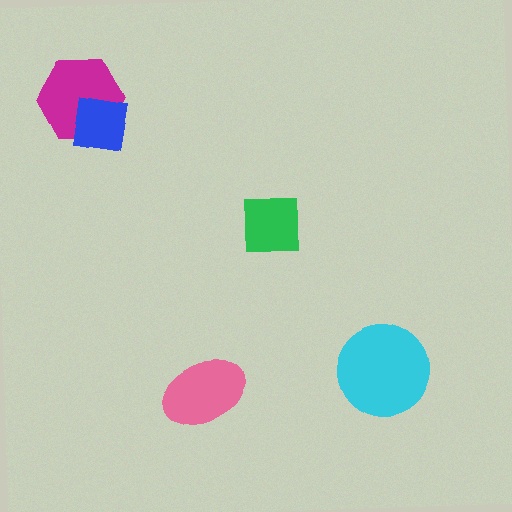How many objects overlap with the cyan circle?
0 objects overlap with the cyan circle.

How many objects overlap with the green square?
0 objects overlap with the green square.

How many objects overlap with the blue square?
1 object overlaps with the blue square.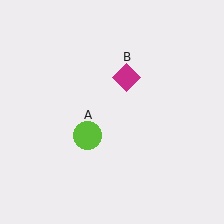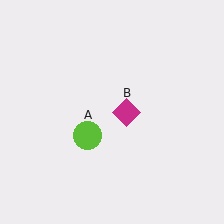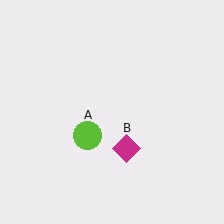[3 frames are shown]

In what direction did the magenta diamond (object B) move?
The magenta diamond (object B) moved down.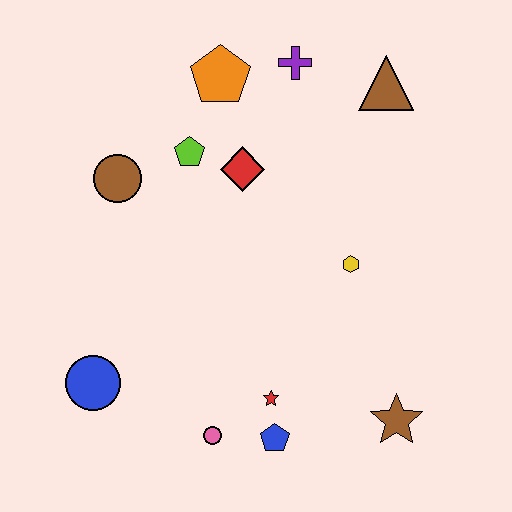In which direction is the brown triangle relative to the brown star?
The brown triangle is above the brown star.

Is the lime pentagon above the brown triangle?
No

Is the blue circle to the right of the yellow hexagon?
No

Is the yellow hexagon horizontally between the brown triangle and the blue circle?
Yes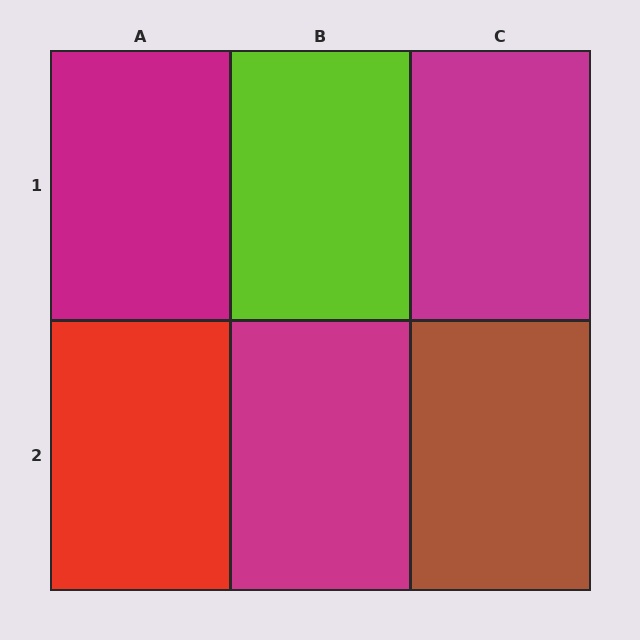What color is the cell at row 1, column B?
Lime.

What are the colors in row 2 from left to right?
Red, magenta, brown.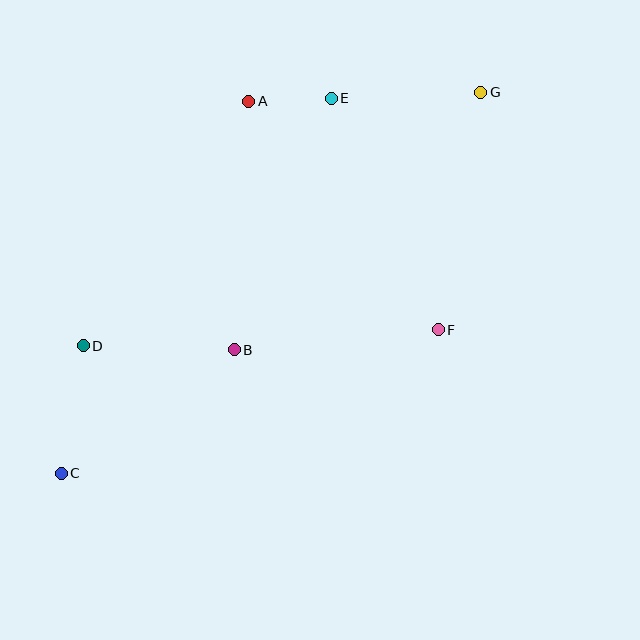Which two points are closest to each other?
Points A and E are closest to each other.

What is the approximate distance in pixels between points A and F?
The distance between A and F is approximately 297 pixels.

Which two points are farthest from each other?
Points C and G are farthest from each other.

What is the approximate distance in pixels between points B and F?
The distance between B and F is approximately 205 pixels.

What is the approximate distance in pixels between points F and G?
The distance between F and G is approximately 241 pixels.